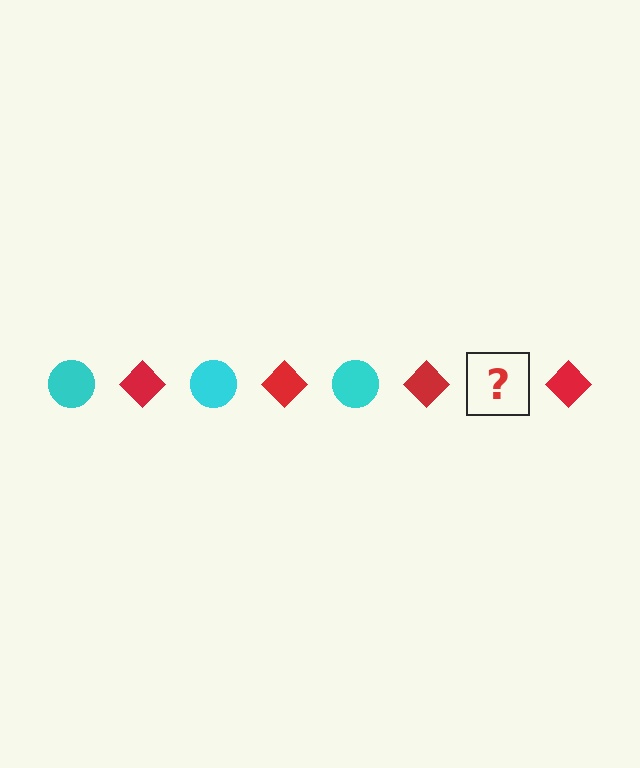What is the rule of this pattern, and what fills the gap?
The rule is that the pattern alternates between cyan circle and red diamond. The gap should be filled with a cyan circle.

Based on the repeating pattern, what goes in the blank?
The blank should be a cyan circle.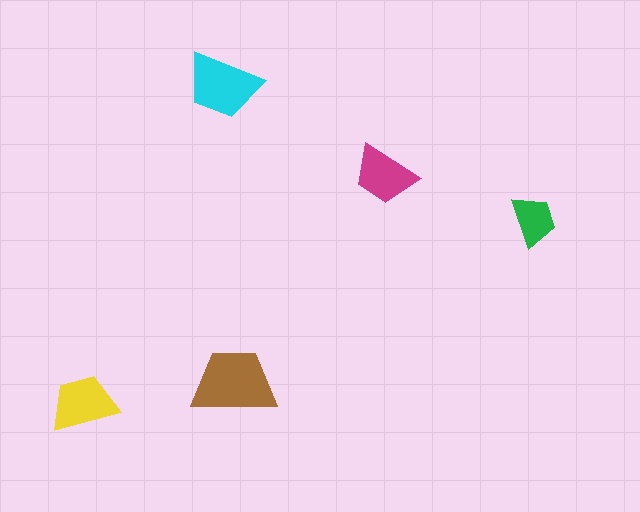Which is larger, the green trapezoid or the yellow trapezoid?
The yellow one.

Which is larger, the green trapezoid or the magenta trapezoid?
The magenta one.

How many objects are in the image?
There are 5 objects in the image.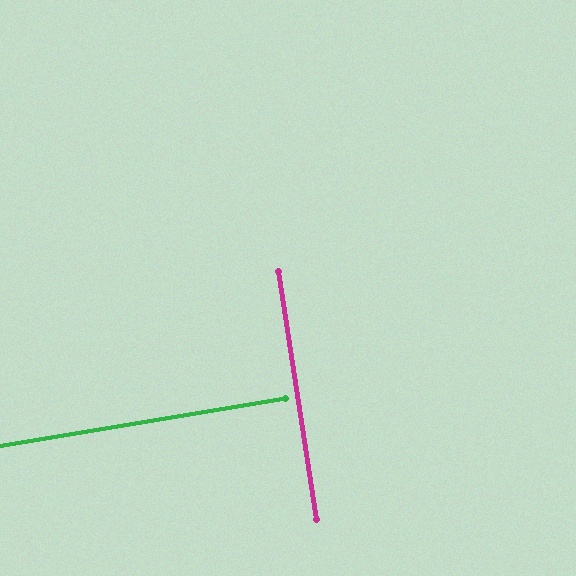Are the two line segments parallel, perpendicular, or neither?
Perpendicular — they meet at approximately 89°.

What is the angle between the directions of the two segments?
Approximately 89 degrees.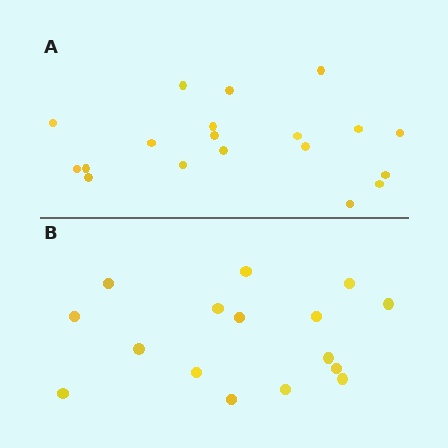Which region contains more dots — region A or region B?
Region A (the top region) has more dots.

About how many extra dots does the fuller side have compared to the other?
Region A has just a few more — roughly 2 or 3 more dots than region B.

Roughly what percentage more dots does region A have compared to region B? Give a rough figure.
About 20% more.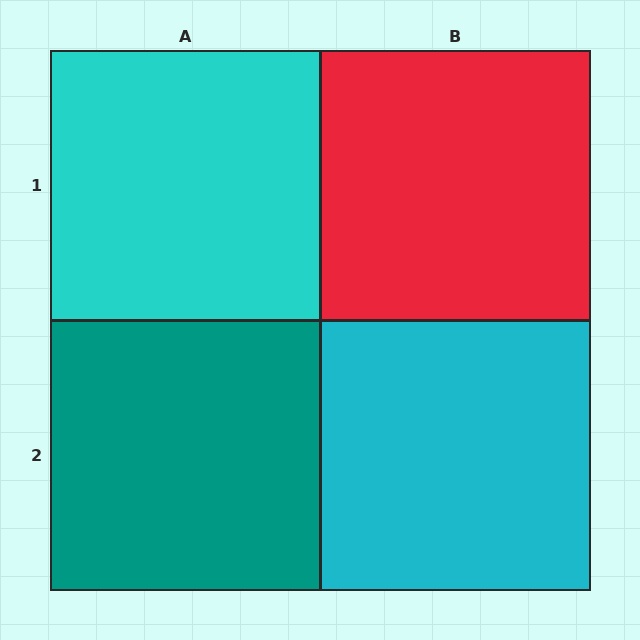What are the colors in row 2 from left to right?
Teal, cyan.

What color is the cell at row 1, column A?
Cyan.